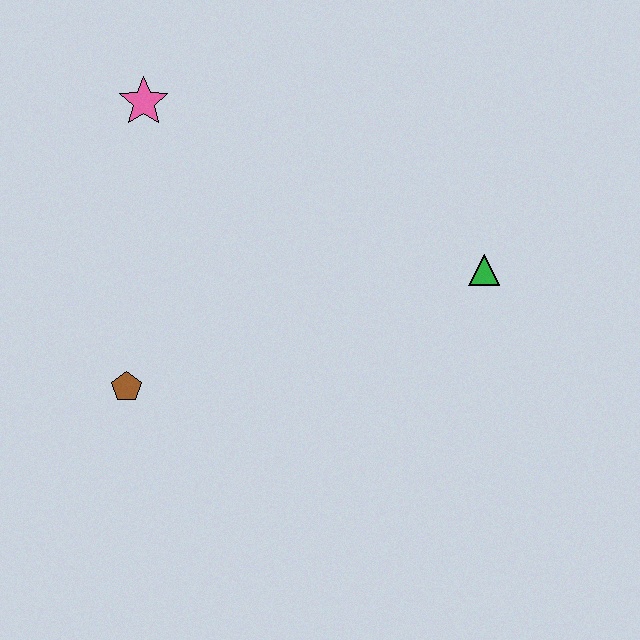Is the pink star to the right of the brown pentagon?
Yes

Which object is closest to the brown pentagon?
The pink star is closest to the brown pentagon.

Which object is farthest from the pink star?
The green triangle is farthest from the pink star.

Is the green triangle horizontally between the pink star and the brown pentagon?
No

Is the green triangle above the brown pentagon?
Yes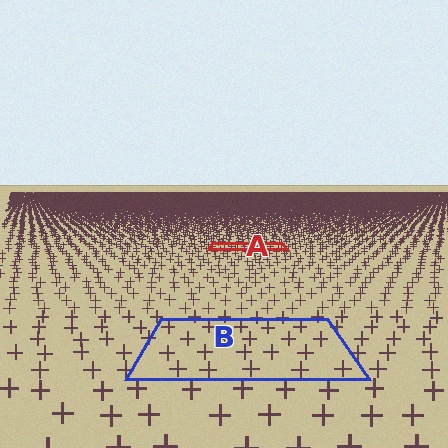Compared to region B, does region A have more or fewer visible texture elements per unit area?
Region A has more texture elements per unit area — they are packed more densely because it is farther away.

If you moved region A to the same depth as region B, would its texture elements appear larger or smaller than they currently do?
They would appear larger. At a closer depth, the same texture elements are projected at a bigger on-screen size.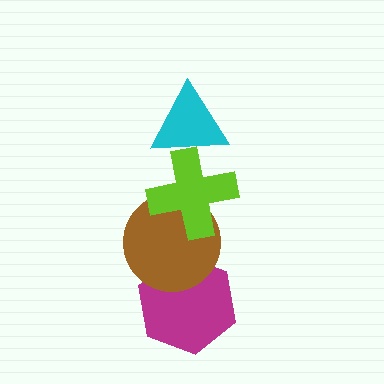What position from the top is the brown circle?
The brown circle is 3rd from the top.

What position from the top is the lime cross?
The lime cross is 2nd from the top.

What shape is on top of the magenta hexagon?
The brown circle is on top of the magenta hexagon.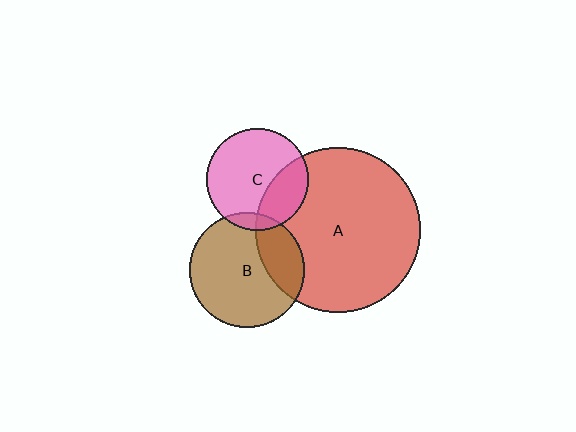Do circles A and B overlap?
Yes.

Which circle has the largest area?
Circle A (red).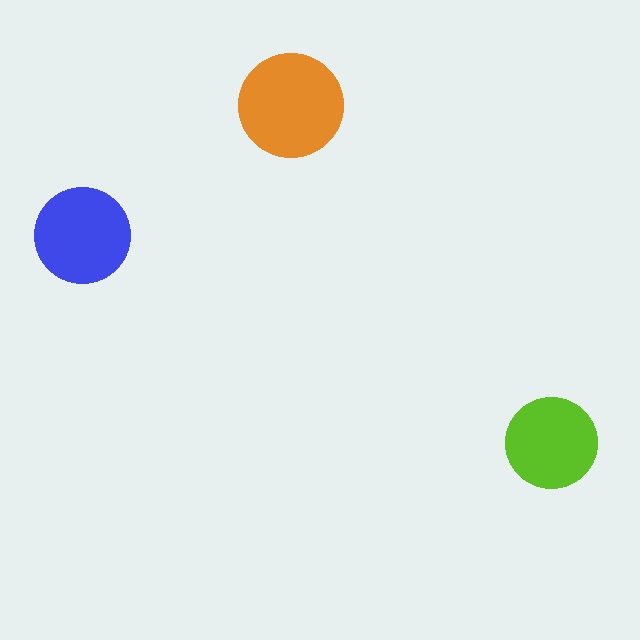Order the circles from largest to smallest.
the orange one, the blue one, the lime one.